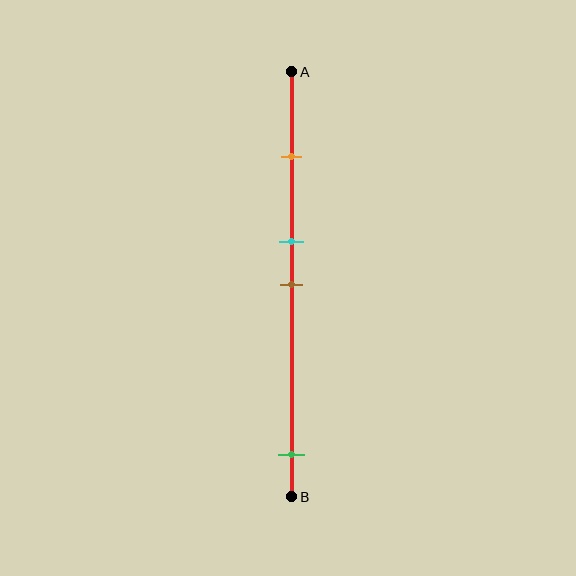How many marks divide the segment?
There are 4 marks dividing the segment.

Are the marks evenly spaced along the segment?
No, the marks are not evenly spaced.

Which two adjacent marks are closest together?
The cyan and brown marks are the closest adjacent pair.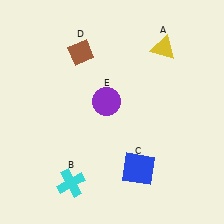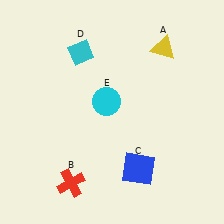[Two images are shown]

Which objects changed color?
B changed from cyan to red. D changed from brown to cyan. E changed from purple to cyan.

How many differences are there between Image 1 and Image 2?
There are 3 differences between the two images.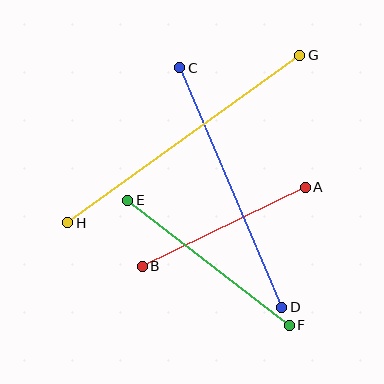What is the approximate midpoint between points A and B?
The midpoint is at approximately (224, 227) pixels.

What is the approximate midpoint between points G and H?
The midpoint is at approximately (184, 139) pixels.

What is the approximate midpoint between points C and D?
The midpoint is at approximately (231, 188) pixels.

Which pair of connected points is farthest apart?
Points G and H are farthest apart.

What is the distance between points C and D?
The distance is approximately 261 pixels.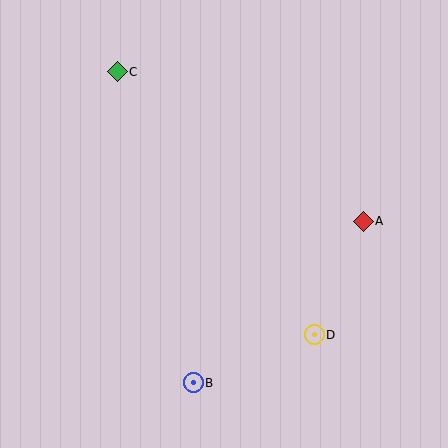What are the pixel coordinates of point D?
Point D is at (314, 335).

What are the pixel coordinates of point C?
Point C is at (117, 72).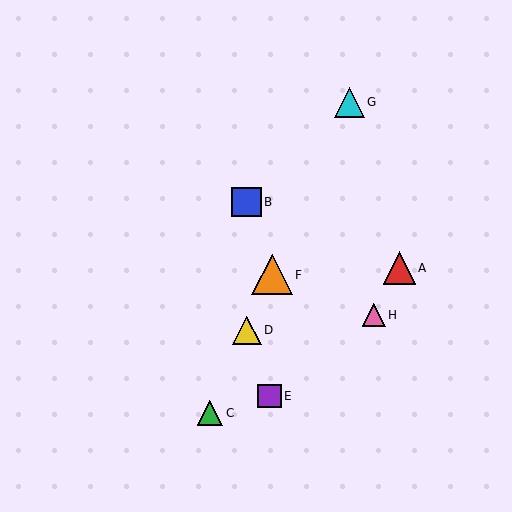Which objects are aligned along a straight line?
Objects C, D, F, G are aligned along a straight line.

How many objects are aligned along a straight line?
4 objects (C, D, F, G) are aligned along a straight line.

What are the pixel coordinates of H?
Object H is at (374, 315).